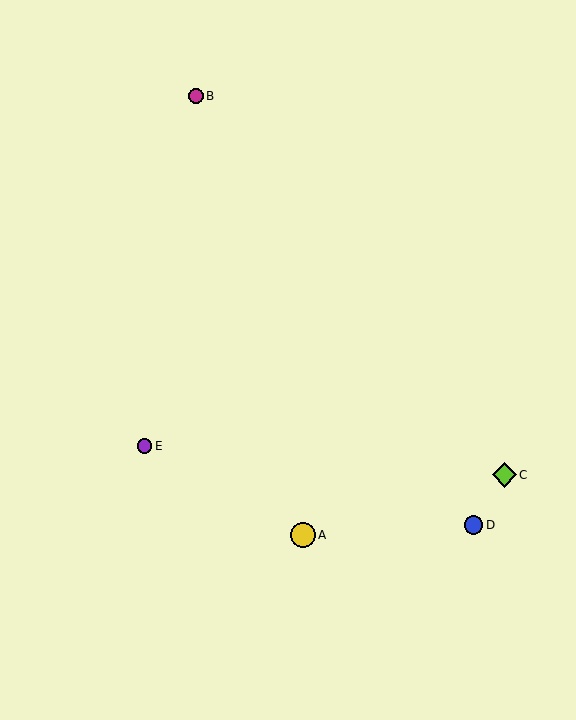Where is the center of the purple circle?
The center of the purple circle is at (145, 446).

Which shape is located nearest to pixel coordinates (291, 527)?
The yellow circle (labeled A) at (303, 535) is nearest to that location.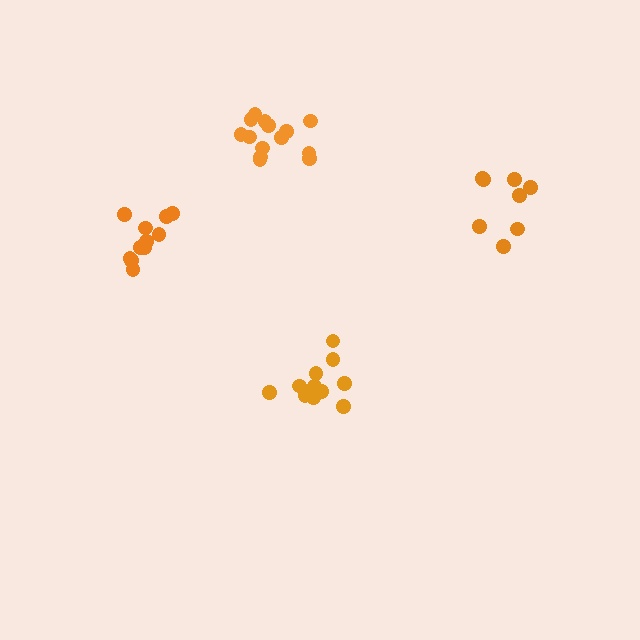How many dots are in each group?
Group 1: 8 dots, Group 2: 11 dots, Group 3: 14 dots, Group 4: 12 dots (45 total).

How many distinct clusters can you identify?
There are 4 distinct clusters.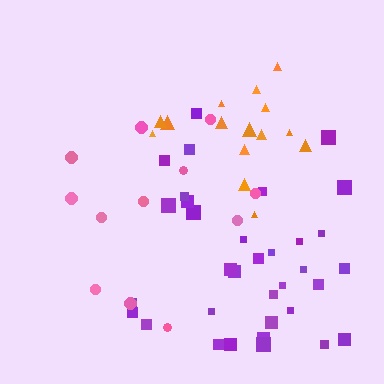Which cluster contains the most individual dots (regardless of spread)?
Purple (34).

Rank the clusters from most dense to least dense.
purple, orange, pink.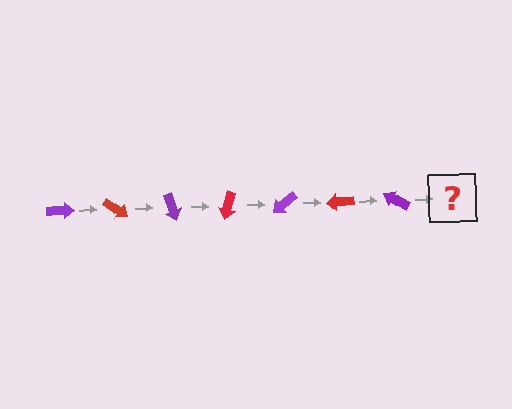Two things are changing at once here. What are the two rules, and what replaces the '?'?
The two rules are that it rotates 35 degrees each step and the color cycles through purple and red. The '?' should be a red arrow, rotated 245 degrees from the start.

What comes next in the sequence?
The next element should be a red arrow, rotated 245 degrees from the start.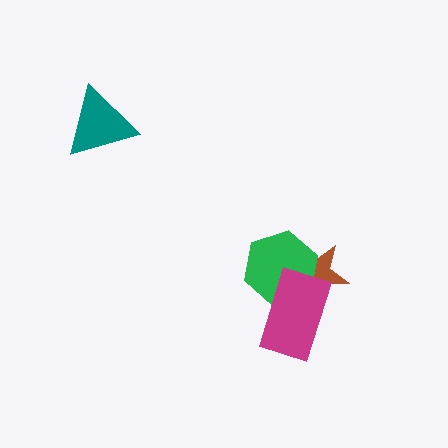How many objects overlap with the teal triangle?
0 objects overlap with the teal triangle.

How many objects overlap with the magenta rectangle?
2 objects overlap with the magenta rectangle.